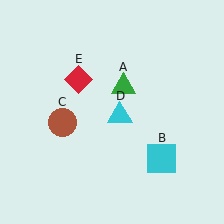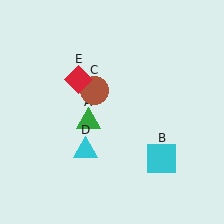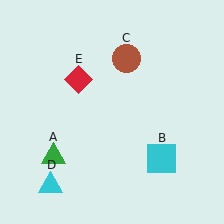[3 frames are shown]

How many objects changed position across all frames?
3 objects changed position: green triangle (object A), brown circle (object C), cyan triangle (object D).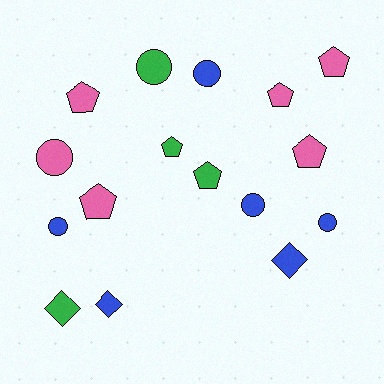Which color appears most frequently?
Blue, with 6 objects.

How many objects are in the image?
There are 16 objects.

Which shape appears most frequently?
Pentagon, with 7 objects.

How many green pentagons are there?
There are 2 green pentagons.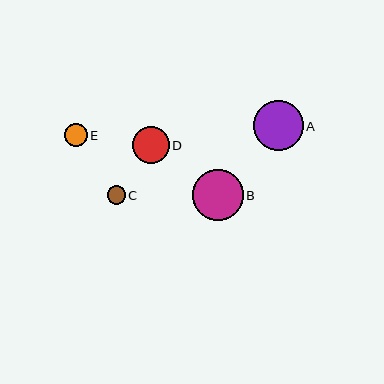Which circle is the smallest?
Circle C is the smallest with a size of approximately 18 pixels.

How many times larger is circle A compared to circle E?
Circle A is approximately 2.2 times the size of circle E.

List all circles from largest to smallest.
From largest to smallest: B, A, D, E, C.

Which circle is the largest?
Circle B is the largest with a size of approximately 51 pixels.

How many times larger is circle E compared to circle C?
Circle E is approximately 1.3 times the size of circle C.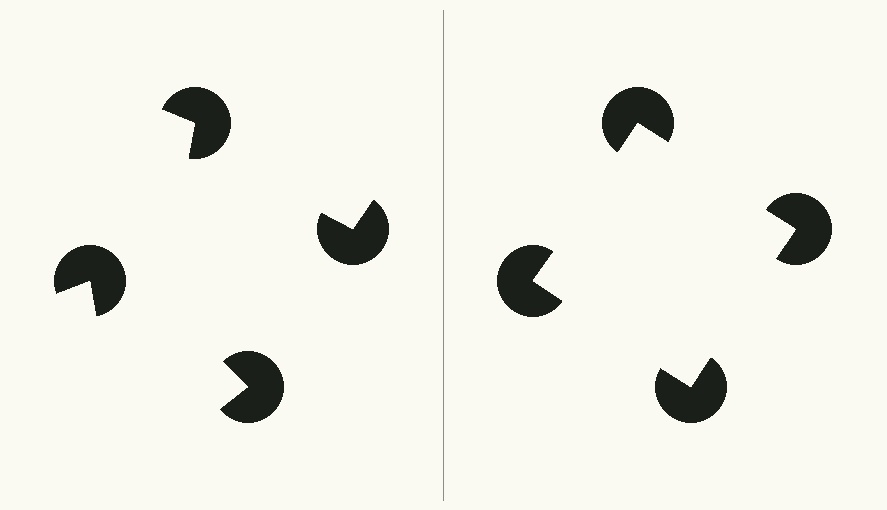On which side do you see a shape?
An illusory square appears on the right side. On the left side the wedge cuts are rotated, so no coherent shape forms.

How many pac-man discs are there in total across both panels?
8 — 4 on each side.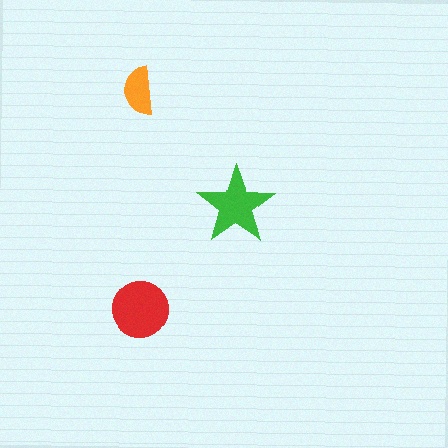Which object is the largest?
The red circle.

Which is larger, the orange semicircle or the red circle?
The red circle.